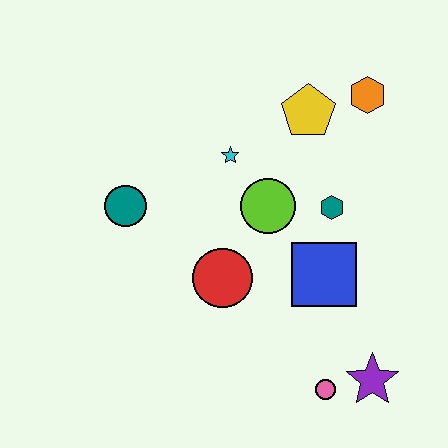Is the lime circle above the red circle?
Yes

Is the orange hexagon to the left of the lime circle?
No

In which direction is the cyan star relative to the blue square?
The cyan star is above the blue square.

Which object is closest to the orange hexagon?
The yellow pentagon is closest to the orange hexagon.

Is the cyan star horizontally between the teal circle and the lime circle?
Yes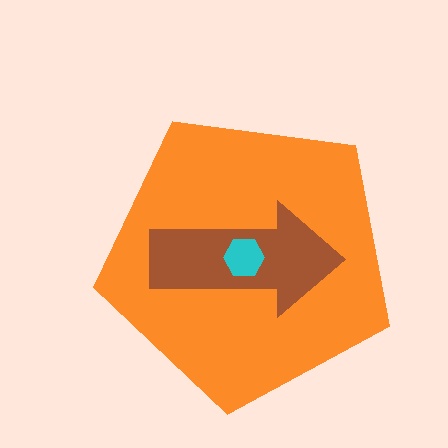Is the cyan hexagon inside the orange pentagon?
Yes.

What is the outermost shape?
The orange pentagon.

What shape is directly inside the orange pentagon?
The brown arrow.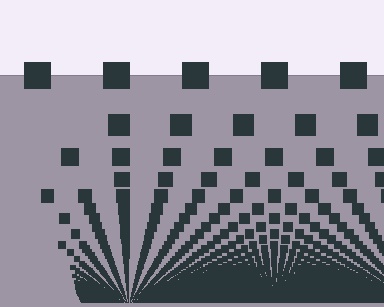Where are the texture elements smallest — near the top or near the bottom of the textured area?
Near the bottom.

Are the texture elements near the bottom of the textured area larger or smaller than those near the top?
Smaller. The gradient is inverted — elements near the bottom are smaller and denser.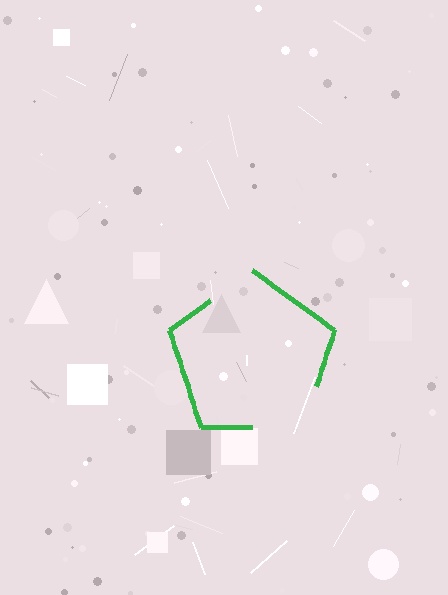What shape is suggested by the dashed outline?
The dashed outline suggests a pentagon.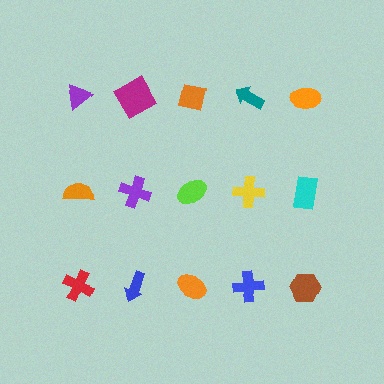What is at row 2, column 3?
A lime ellipse.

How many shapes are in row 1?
5 shapes.